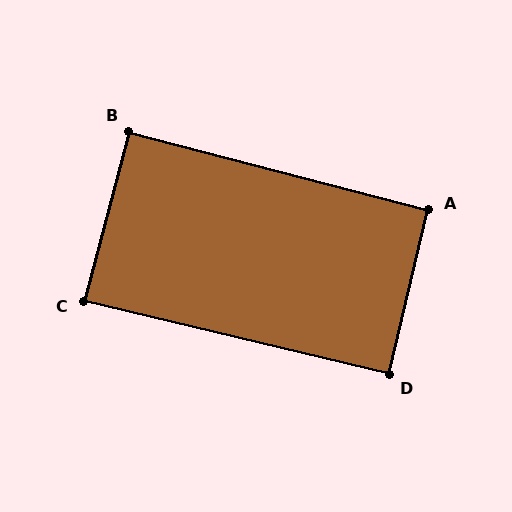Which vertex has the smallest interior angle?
C, at approximately 89 degrees.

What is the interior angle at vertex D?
Approximately 90 degrees (approximately right).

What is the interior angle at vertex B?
Approximately 90 degrees (approximately right).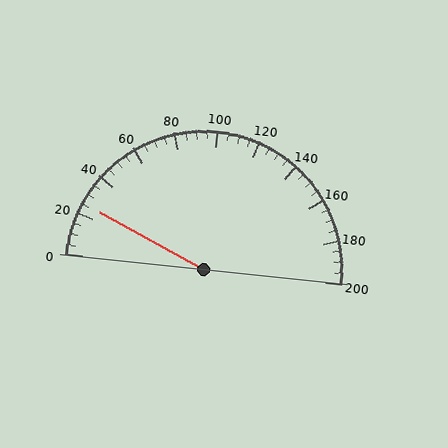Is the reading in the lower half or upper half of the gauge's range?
The reading is in the lower half of the range (0 to 200).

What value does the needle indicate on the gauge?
The needle indicates approximately 25.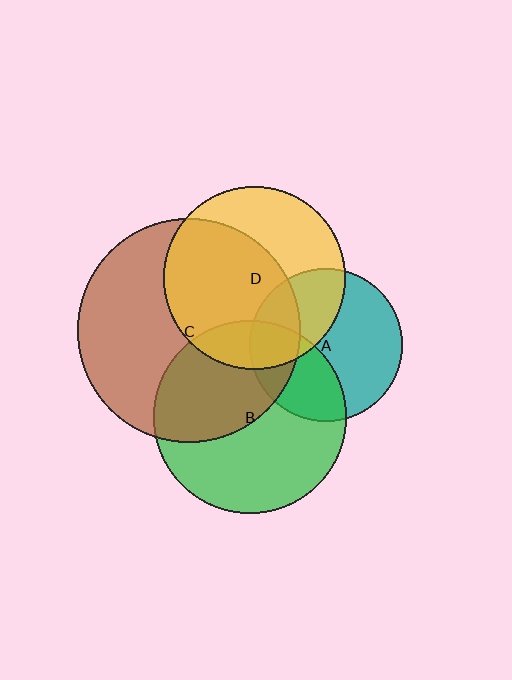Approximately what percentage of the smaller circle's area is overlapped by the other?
Approximately 15%.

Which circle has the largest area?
Circle C (brown).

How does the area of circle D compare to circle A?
Approximately 1.4 times.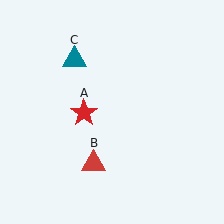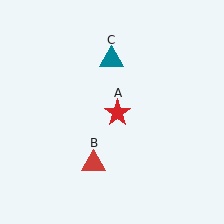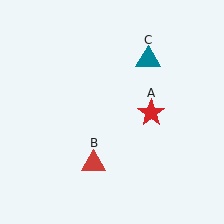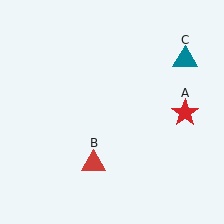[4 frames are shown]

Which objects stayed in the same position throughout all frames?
Red triangle (object B) remained stationary.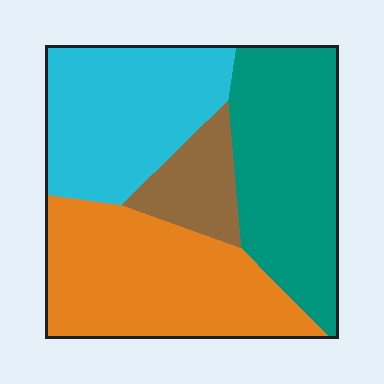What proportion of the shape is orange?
Orange covers 33% of the shape.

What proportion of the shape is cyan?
Cyan takes up about one quarter (1/4) of the shape.